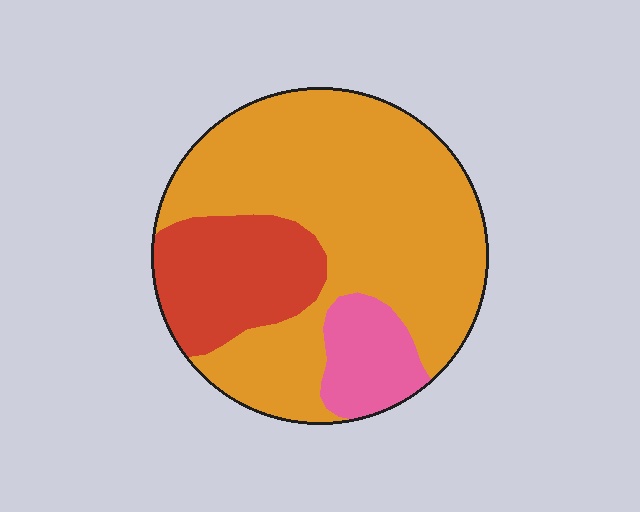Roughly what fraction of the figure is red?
Red covers roughly 20% of the figure.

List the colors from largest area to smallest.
From largest to smallest: orange, red, pink.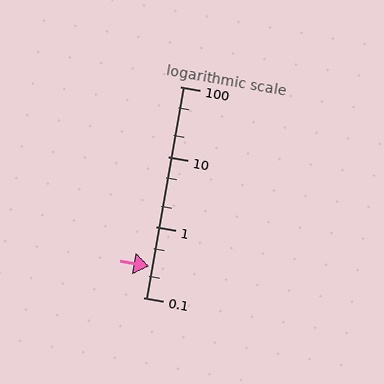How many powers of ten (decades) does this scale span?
The scale spans 3 decades, from 0.1 to 100.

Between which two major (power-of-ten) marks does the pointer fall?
The pointer is between 0.1 and 1.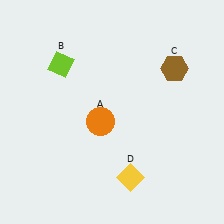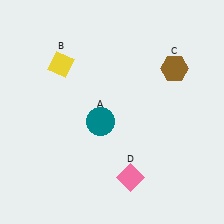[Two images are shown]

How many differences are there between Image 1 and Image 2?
There are 3 differences between the two images.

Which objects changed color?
A changed from orange to teal. B changed from lime to yellow. D changed from yellow to pink.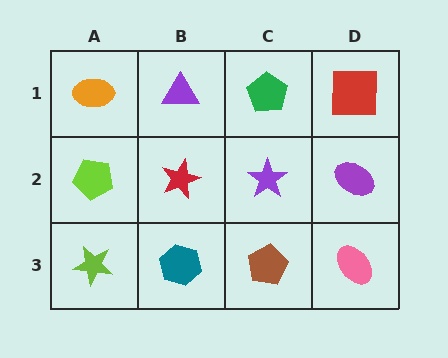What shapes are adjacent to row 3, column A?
A lime pentagon (row 2, column A), a teal hexagon (row 3, column B).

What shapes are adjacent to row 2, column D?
A red square (row 1, column D), a pink ellipse (row 3, column D), a purple star (row 2, column C).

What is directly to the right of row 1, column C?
A red square.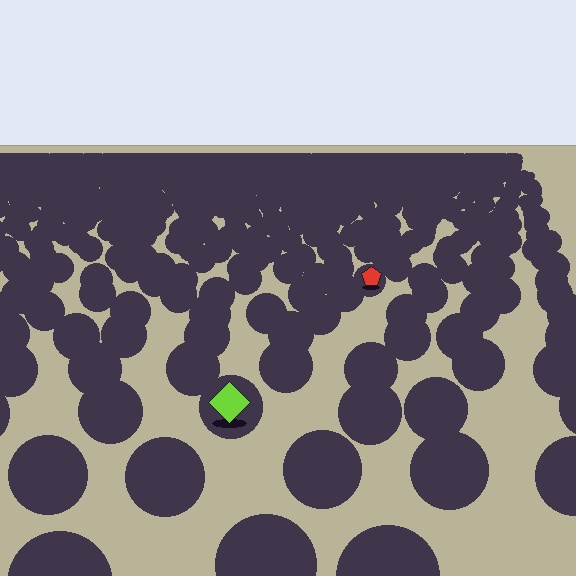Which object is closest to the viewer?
The lime diamond is closest. The texture marks near it are larger and more spread out.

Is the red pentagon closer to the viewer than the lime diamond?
No. The lime diamond is closer — you can tell from the texture gradient: the ground texture is coarser near it.